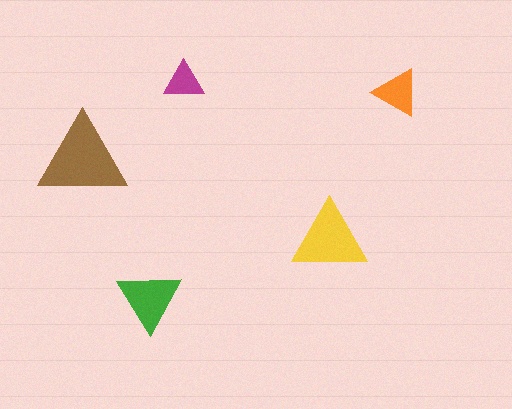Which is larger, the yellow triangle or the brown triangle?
The brown one.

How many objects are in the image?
There are 5 objects in the image.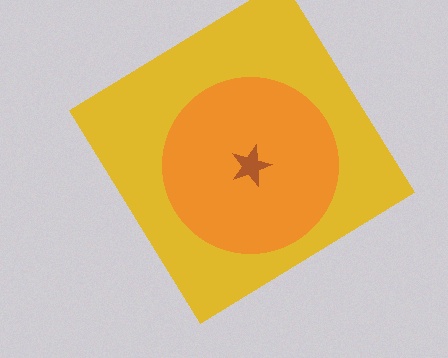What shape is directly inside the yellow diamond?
The orange circle.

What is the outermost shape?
The yellow diamond.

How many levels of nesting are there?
3.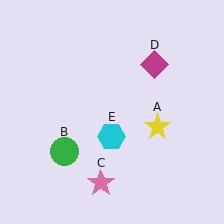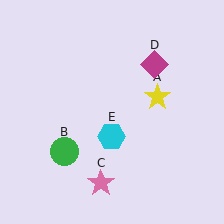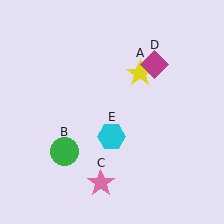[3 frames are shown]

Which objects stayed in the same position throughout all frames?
Green circle (object B) and pink star (object C) and magenta diamond (object D) and cyan hexagon (object E) remained stationary.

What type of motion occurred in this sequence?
The yellow star (object A) rotated counterclockwise around the center of the scene.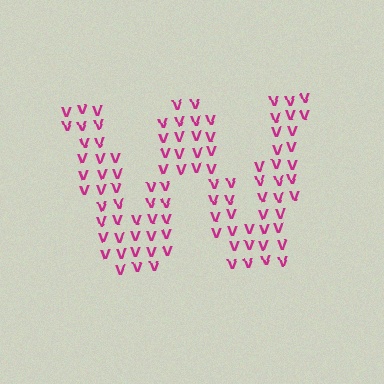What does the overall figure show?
The overall figure shows the letter W.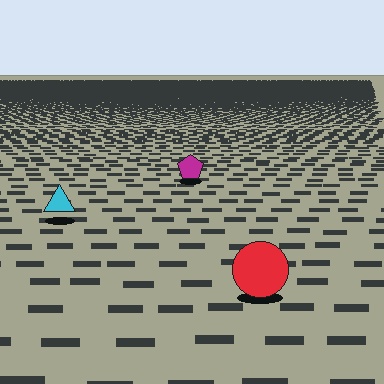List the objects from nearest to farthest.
From nearest to farthest: the red circle, the cyan triangle, the magenta pentagon.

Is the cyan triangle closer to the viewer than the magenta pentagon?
Yes. The cyan triangle is closer — you can tell from the texture gradient: the ground texture is coarser near it.